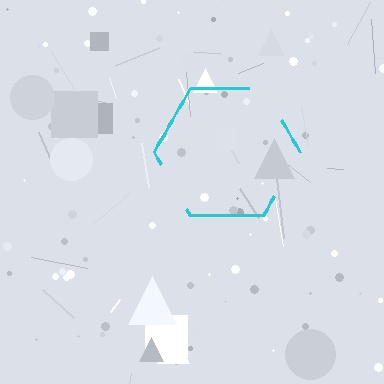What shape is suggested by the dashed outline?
The dashed outline suggests a hexagon.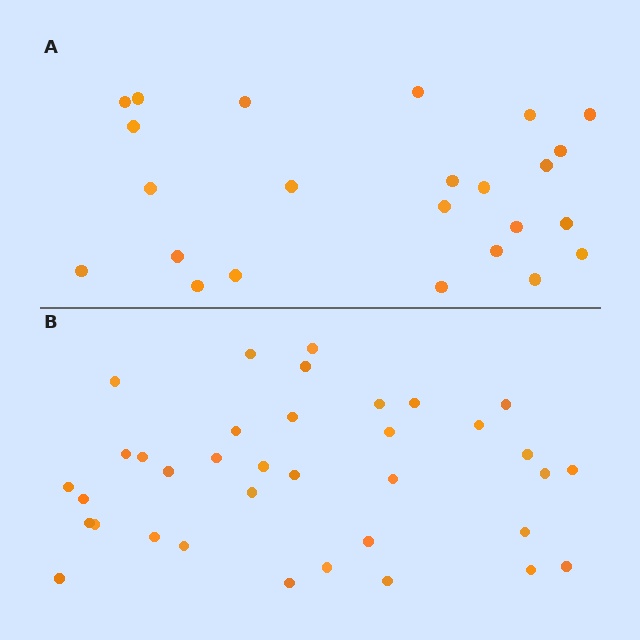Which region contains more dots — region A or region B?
Region B (the bottom region) has more dots.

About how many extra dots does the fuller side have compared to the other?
Region B has roughly 12 or so more dots than region A.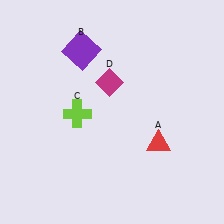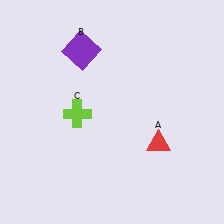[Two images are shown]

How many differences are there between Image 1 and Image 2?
There is 1 difference between the two images.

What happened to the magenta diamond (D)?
The magenta diamond (D) was removed in Image 2. It was in the top-left area of Image 1.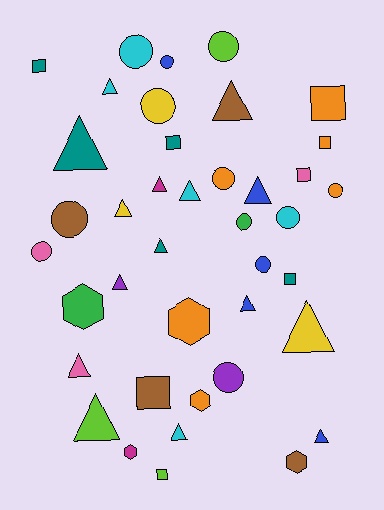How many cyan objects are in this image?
There are 5 cyan objects.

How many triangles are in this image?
There are 15 triangles.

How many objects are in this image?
There are 40 objects.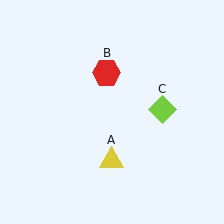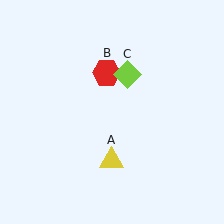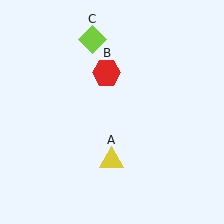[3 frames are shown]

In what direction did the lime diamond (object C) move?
The lime diamond (object C) moved up and to the left.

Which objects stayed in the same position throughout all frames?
Yellow triangle (object A) and red hexagon (object B) remained stationary.